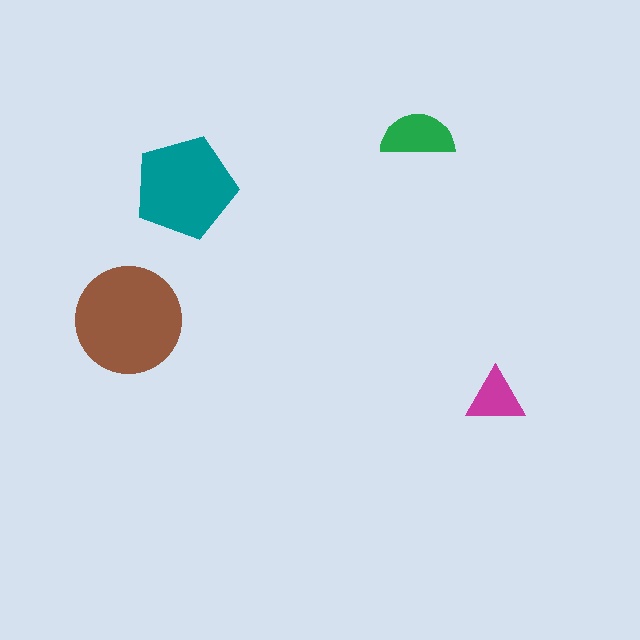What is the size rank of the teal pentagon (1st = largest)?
2nd.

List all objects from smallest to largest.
The magenta triangle, the green semicircle, the teal pentagon, the brown circle.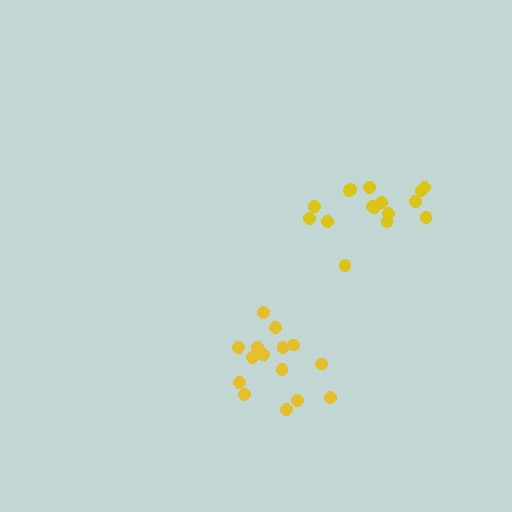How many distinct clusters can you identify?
There are 2 distinct clusters.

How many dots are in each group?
Group 1: 16 dots, Group 2: 15 dots (31 total).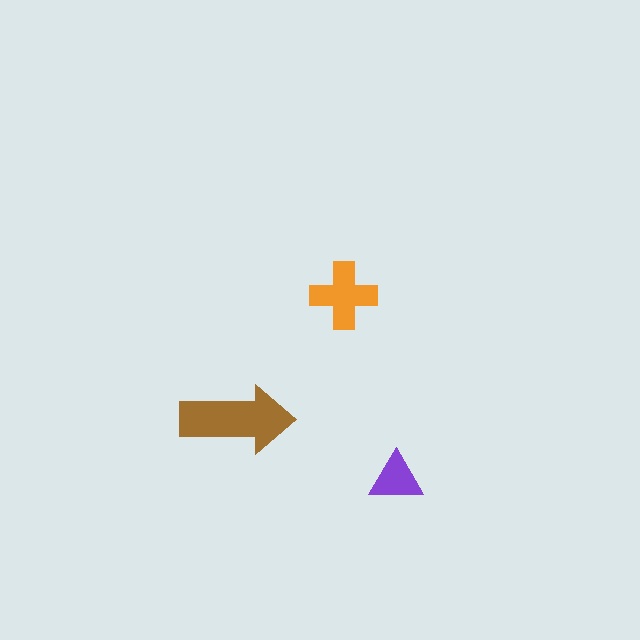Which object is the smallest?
The purple triangle.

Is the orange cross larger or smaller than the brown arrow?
Smaller.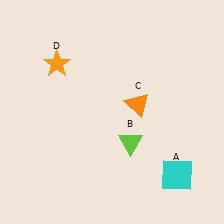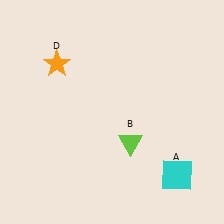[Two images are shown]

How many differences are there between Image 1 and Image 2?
There is 1 difference between the two images.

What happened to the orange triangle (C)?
The orange triangle (C) was removed in Image 2. It was in the top-right area of Image 1.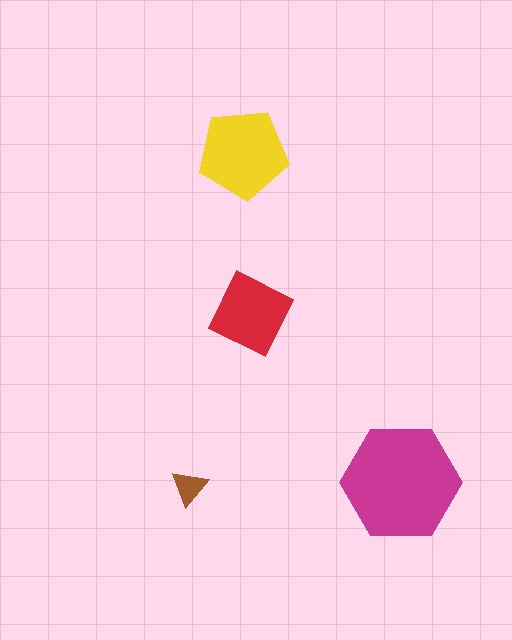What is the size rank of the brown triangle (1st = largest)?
4th.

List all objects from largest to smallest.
The magenta hexagon, the yellow pentagon, the red square, the brown triangle.